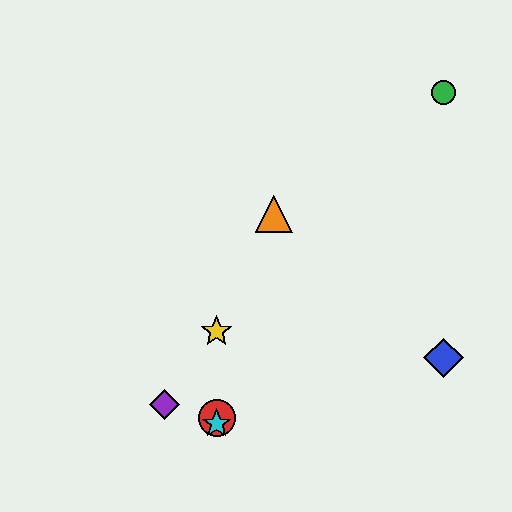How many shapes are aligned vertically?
3 shapes (the red circle, the yellow star, the cyan star) are aligned vertically.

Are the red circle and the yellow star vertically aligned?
Yes, both are at x≈217.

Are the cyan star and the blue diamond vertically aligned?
No, the cyan star is at x≈217 and the blue diamond is at x≈444.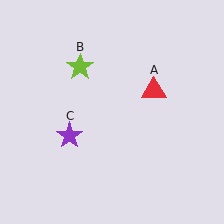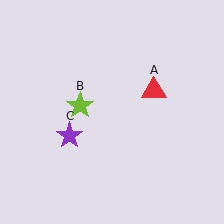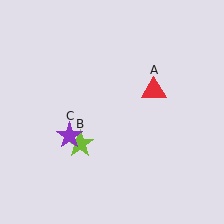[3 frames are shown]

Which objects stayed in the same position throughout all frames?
Red triangle (object A) and purple star (object C) remained stationary.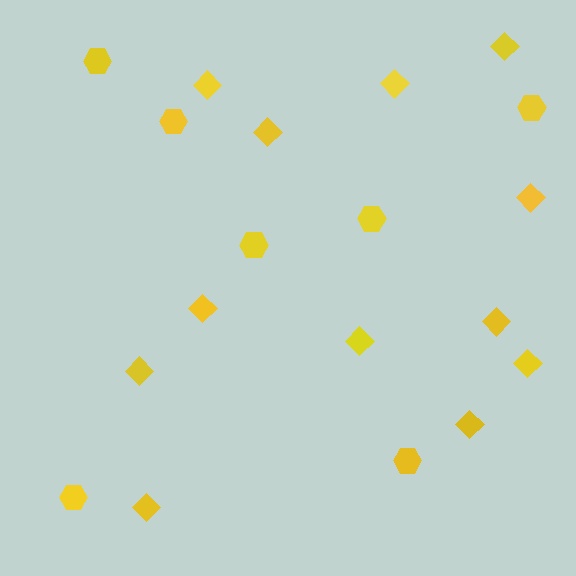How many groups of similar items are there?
There are 2 groups: one group of diamonds (12) and one group of hexagons (7).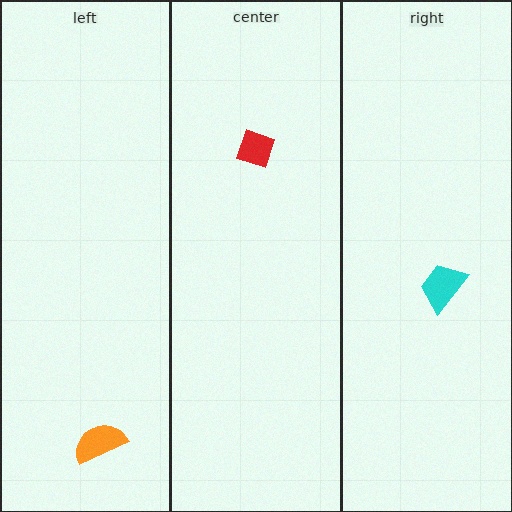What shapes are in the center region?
The red diamond.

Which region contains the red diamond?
The center region.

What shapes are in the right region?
The cyan trapezoid.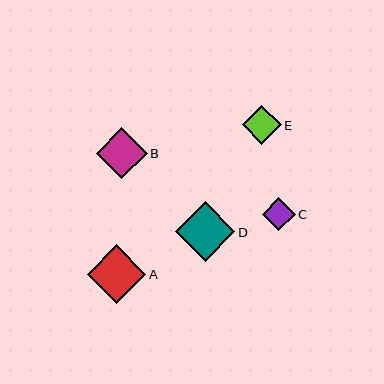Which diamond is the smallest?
Diamond C is the smallest with a size of approximately 33 pixels.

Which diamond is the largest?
Diamond D is the largest with a size of approximately 60 pixels.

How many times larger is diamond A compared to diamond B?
Diamond A is approximately 1.1 times the size of diamond B.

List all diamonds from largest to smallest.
From largest to smallest: D, A, B, E, C.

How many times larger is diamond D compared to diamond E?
Diamond D is approximately 1.5 times the size of diamond E.